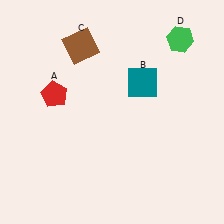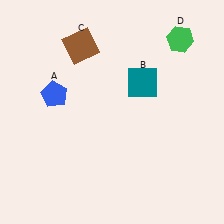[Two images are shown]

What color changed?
The pentagon (A) changed from red in Image 1 to blue in Image 2.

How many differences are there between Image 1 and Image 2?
There is 1 difference between the two images.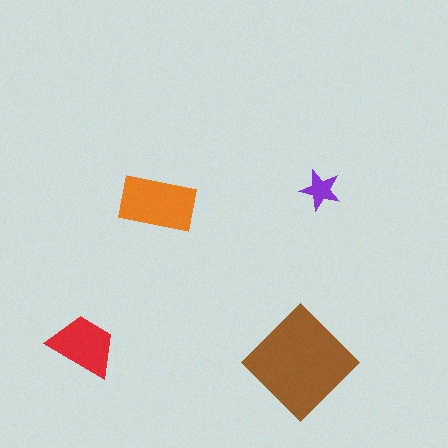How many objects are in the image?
There are 4 objects in the image.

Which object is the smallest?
The purple star.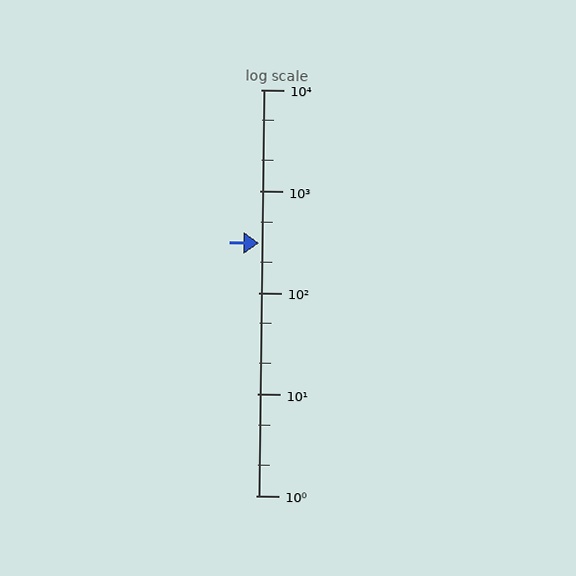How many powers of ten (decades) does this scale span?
The scale spans 4 decades, from 1 to 10000.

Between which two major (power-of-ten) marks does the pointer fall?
The pointer is between 100 and 1000.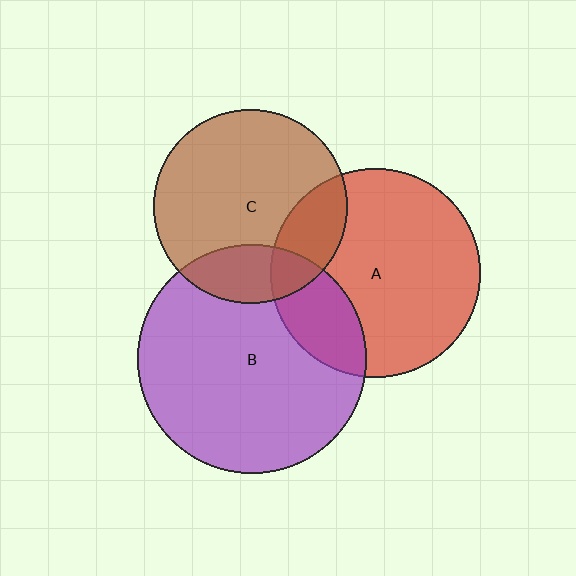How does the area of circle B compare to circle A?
Approximately 1.2 times.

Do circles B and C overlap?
Yes.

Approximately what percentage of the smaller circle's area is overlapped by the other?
Approximately 20%.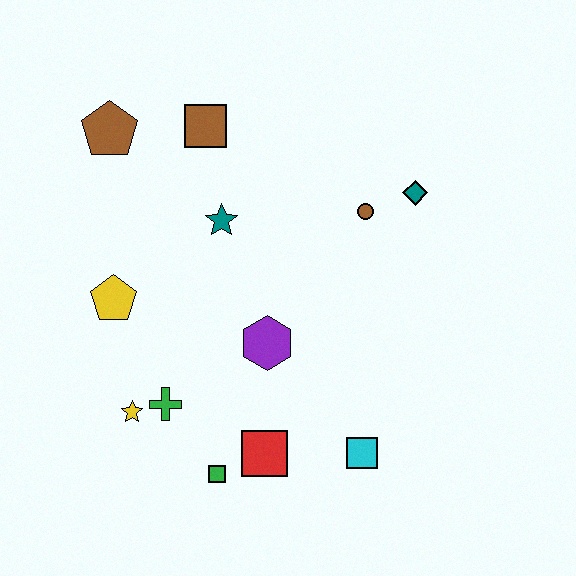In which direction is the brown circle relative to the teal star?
The brown circle is to the right of the teal star.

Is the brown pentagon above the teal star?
Yes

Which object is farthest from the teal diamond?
The yellow star is farthest from the teal diamond.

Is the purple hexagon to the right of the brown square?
Yes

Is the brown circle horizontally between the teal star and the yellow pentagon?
No